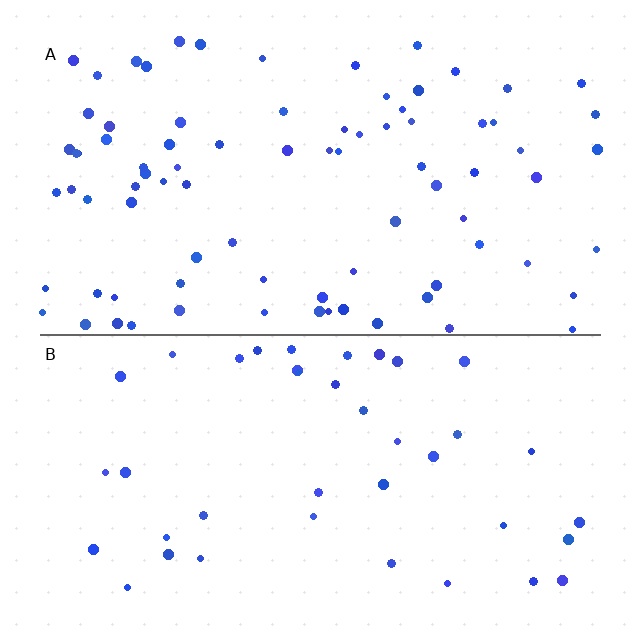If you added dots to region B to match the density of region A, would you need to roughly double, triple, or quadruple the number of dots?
Approximately double.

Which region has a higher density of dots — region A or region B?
A (the top).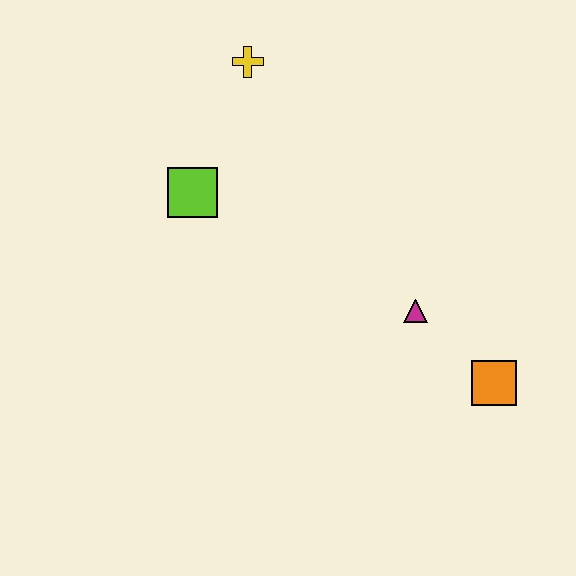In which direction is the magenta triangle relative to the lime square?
The magenta triangle is to the right of the lime square.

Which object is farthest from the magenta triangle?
The yellow cross is farthest from the magenta triangle.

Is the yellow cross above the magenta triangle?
Yes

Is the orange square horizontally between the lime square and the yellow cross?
No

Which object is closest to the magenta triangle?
The orange square is closest to the magenta triangle.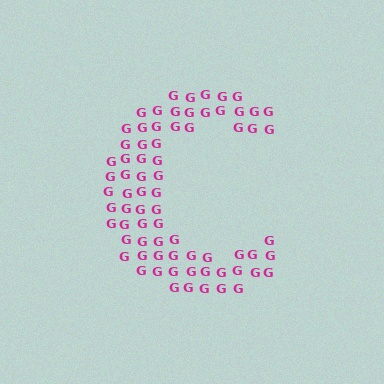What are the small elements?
The small elements are letter G's.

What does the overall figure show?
The overall figure shows the letter C.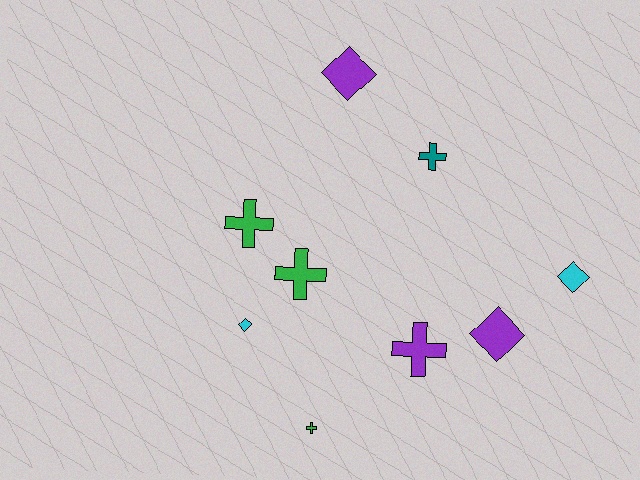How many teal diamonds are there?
There are no teal diamonds.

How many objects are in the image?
There are 9 objects.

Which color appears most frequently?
Purple, with 3 objects.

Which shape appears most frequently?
Cross, with 5 objects.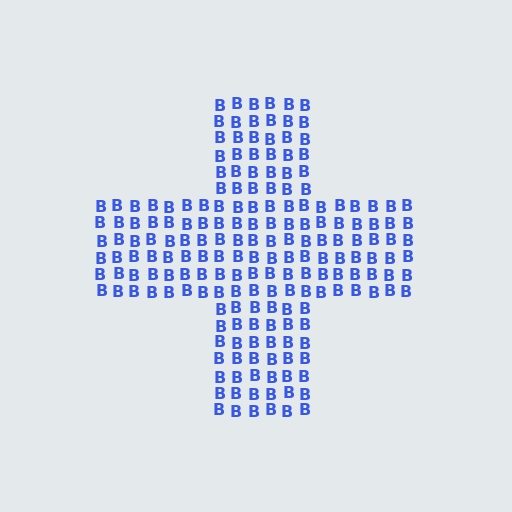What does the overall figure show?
The overall figure shows a cross.